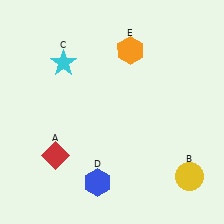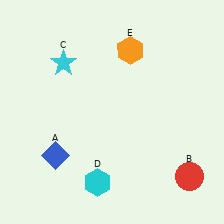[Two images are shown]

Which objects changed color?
A changed from red to blue. B changed from yellow to red. D changed from blue to cyan.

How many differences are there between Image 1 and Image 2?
There are 3 differences between the two images.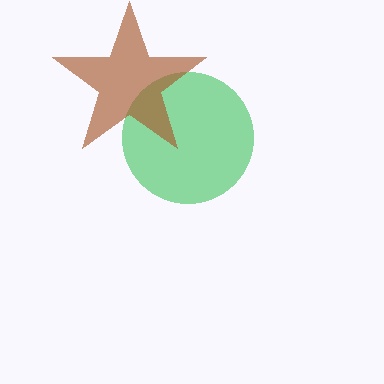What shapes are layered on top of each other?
The layered shapes are: a green circle, a brown star.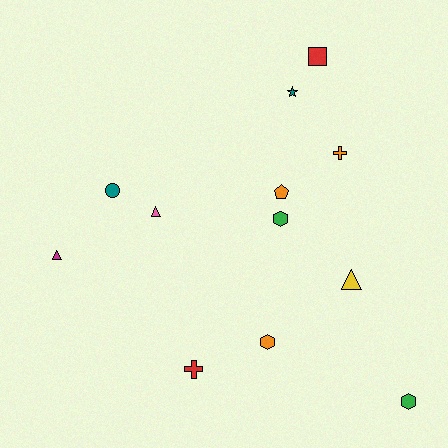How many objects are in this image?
There are 12 objects.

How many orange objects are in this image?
There are 3 orange objects.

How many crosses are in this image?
There are 2 crosses.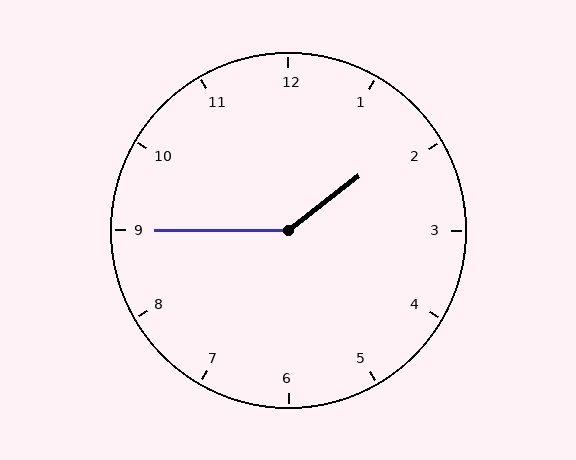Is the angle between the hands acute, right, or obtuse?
It is obtuse.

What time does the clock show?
1:45.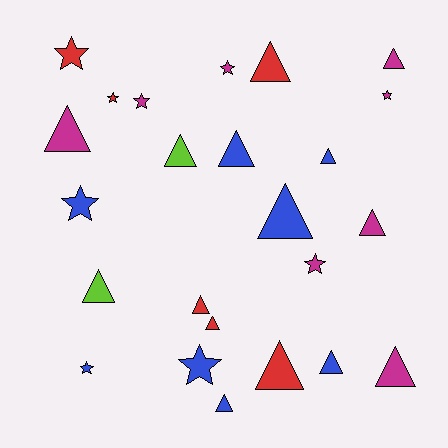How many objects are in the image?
There are 24 objects.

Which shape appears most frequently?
Triangle, with 15 objects.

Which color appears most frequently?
Blue, with 8 objects.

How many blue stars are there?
There are 3 blue stars.